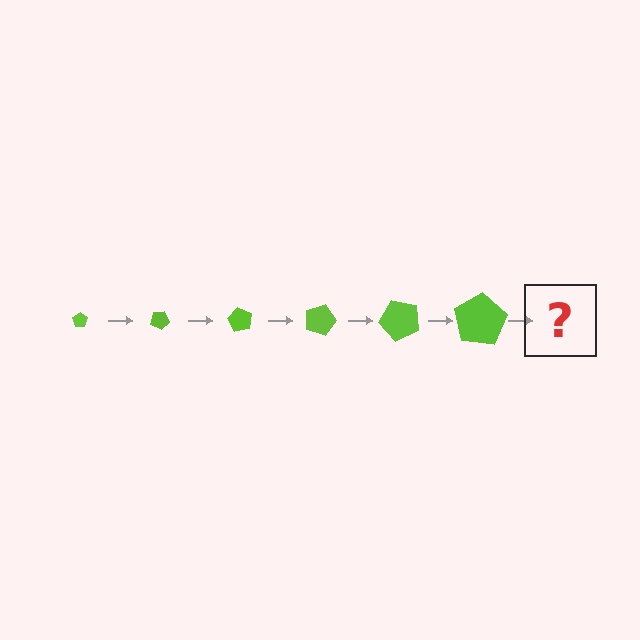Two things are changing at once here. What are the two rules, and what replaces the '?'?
The two rules are that the pentagon grows larger each step and it rotates 30 degrees each step. The '?' should be a pentagon, larger than the previous one and rotated 180 degrees from the start.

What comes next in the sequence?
The next element should be a pentagon, larger than the previous one and rotated 180 degrees from the start.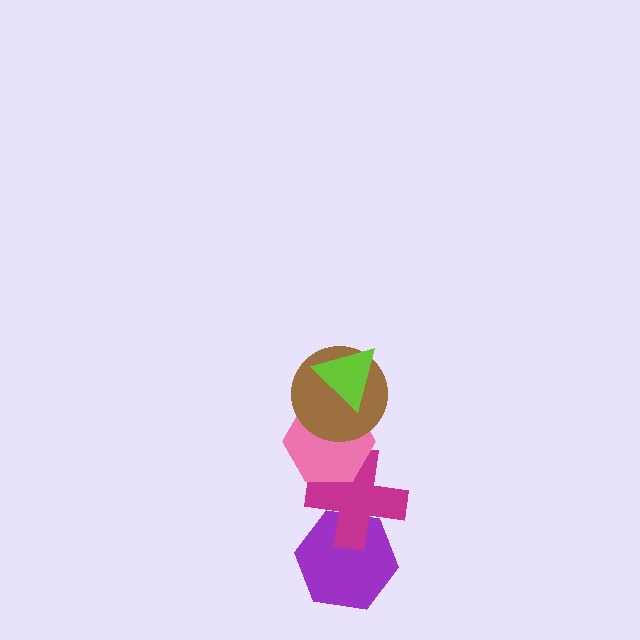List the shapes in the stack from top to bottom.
From top to bottom: the lime triangle, the brown circle, the pink hexagon, the magenta cross, the purple hexagon.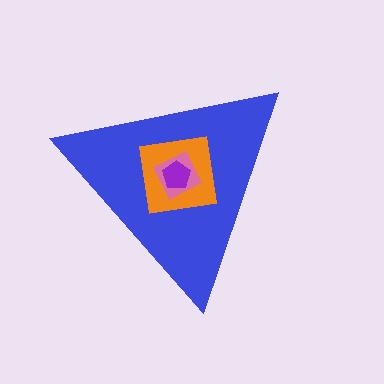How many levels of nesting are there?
4.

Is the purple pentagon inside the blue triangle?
Yes.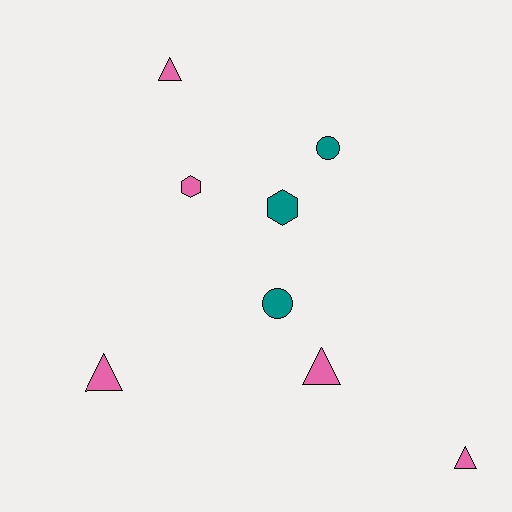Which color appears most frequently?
Pink, with 5 objects.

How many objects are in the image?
There are 8 objects.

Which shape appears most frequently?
Triangle, with 4 objects.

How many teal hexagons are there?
There is 1 teal hexagon.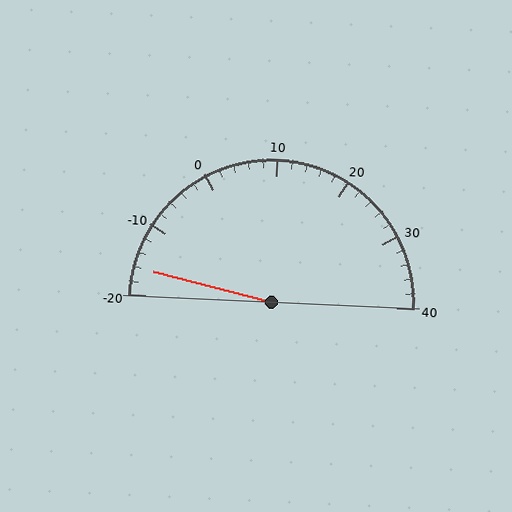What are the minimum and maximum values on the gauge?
The gauge ranges from -20 to 40.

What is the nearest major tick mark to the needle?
The nearest major tick mark is -20.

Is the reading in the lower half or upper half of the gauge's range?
The reading is in the lower half of the range (-20 to 40).